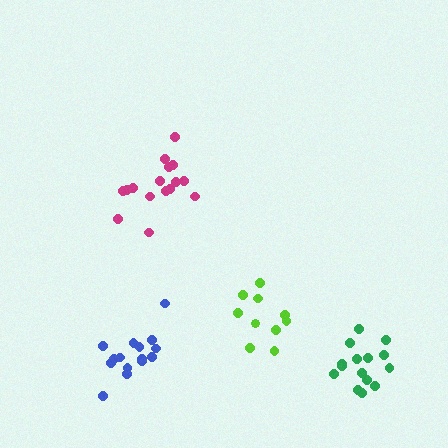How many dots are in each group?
Group 1: 16 dots, Group 2: 15 dots, Group 3: 15 dots, Group 4: 10 dots (56 total).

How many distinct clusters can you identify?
There are 4 distinct clusters.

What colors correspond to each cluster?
The clusters are colored: magenta, green, blue, lime.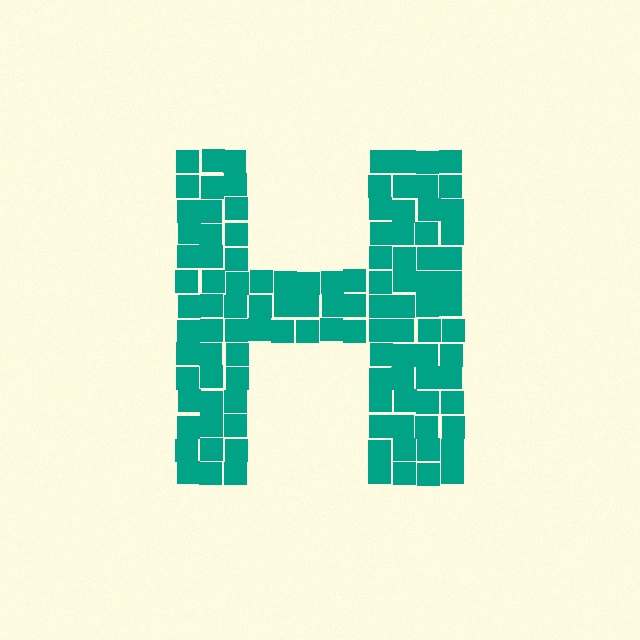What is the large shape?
The large shape is the letter H.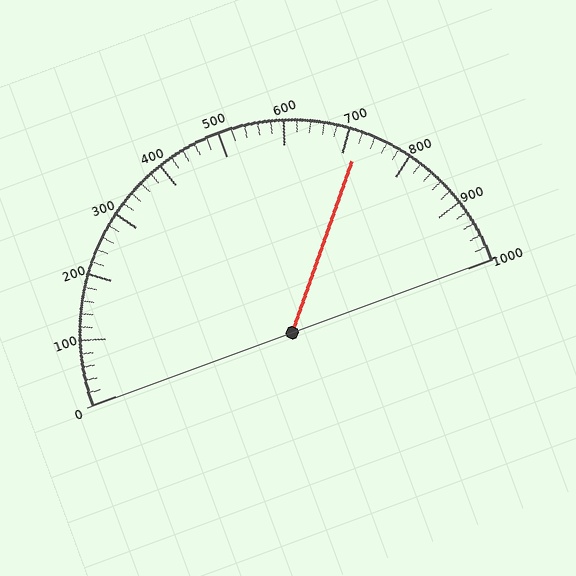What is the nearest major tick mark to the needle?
The nearest major tick mark is 700.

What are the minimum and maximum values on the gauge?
The gauge ranges from 0 to 1000.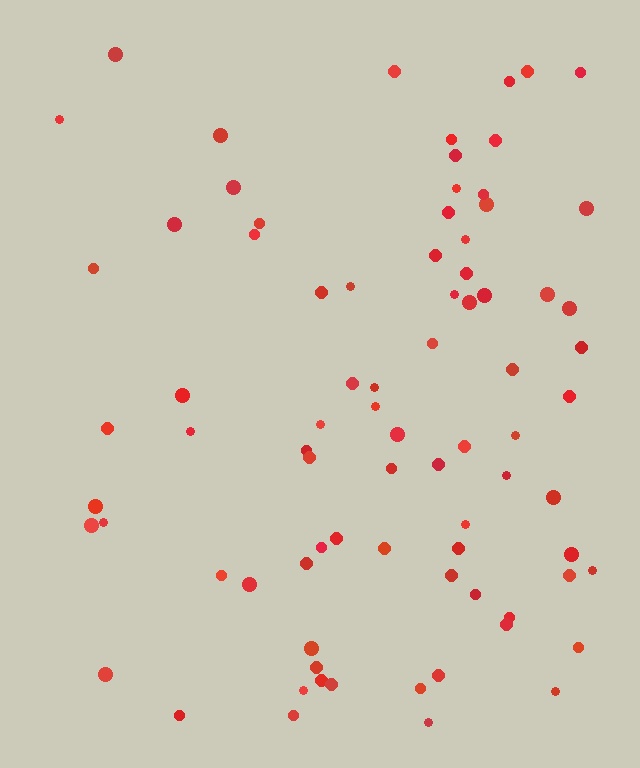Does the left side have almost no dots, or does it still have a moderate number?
Still a moderate number, just noticeably fewer than the right.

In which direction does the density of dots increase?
From left to right, with the right side densest.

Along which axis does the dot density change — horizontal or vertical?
Horizontal.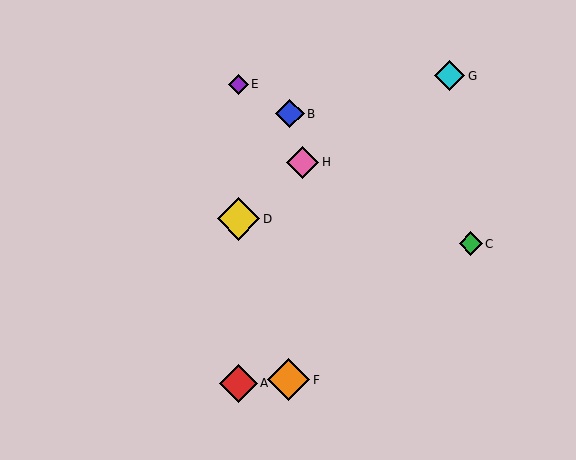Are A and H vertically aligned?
No, A is at x≈238 and H is at x≈303.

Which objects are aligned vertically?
Objects A, D, E are aligned vertically.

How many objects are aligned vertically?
3 objects (A, D, E) are aligned vertically.